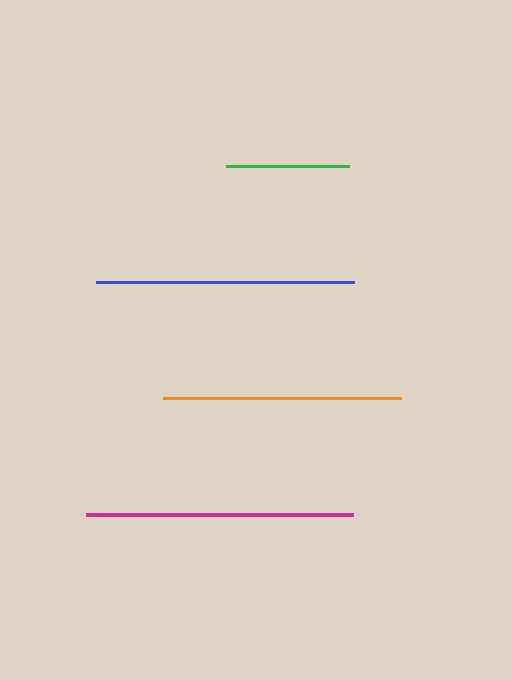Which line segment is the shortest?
The green line is the shortest at approximately 123 pixels.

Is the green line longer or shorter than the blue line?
The blue line is longer than the green line.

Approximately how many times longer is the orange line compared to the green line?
The orange line is approximately 1.9 times the length of the green line.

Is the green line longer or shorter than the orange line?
The orange line is longer than the green line.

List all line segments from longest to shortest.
From longest to shortest: magenta, blue, orange, green.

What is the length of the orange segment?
The orange segment is approximately 238 pixels long.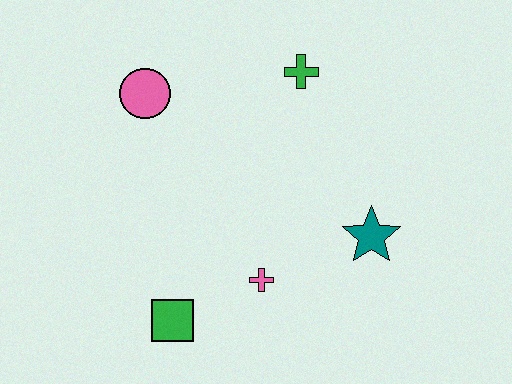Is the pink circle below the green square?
No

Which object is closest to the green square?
The pink cross is closest to the green square.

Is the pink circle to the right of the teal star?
No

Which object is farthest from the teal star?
The pink circle is farthest from the teal star.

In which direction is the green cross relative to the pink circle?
The green cross is to the right of the pink circle.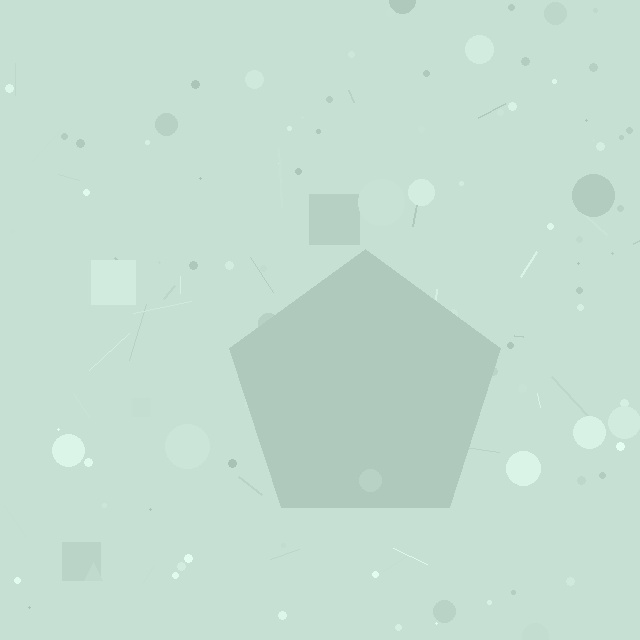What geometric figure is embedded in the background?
A pentagon is embedded in the background.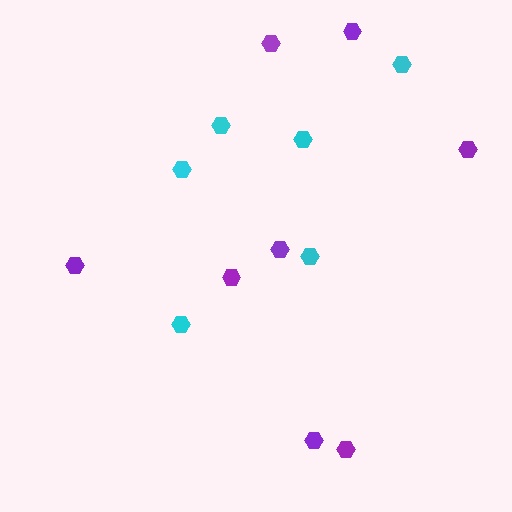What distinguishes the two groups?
There are 2 groups: one group of purple hexagons (8) and one group of cyan hexagons (6).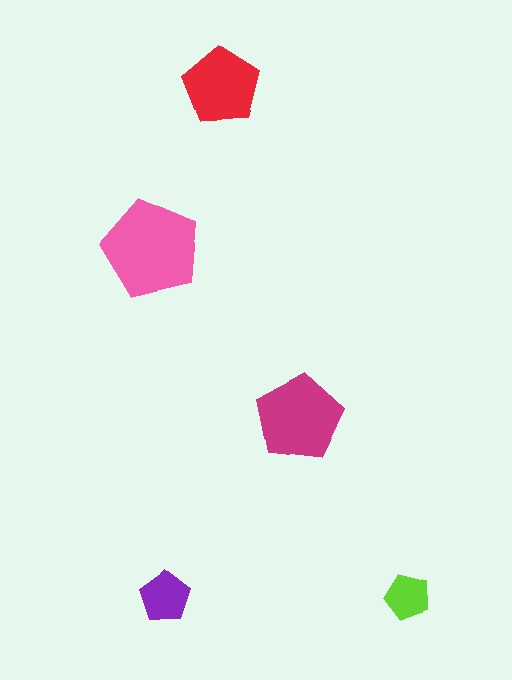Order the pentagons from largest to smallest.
the pink one, the magenta one, the red one, the purple one, the lime one.